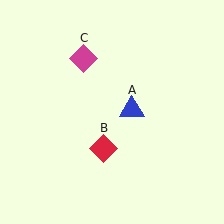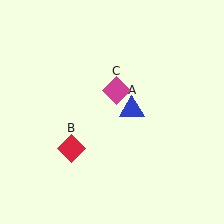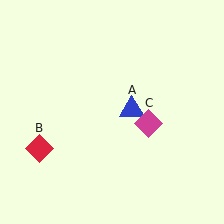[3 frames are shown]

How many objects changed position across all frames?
2 objects changed position: red diamond (object B), magenta diamond (object C).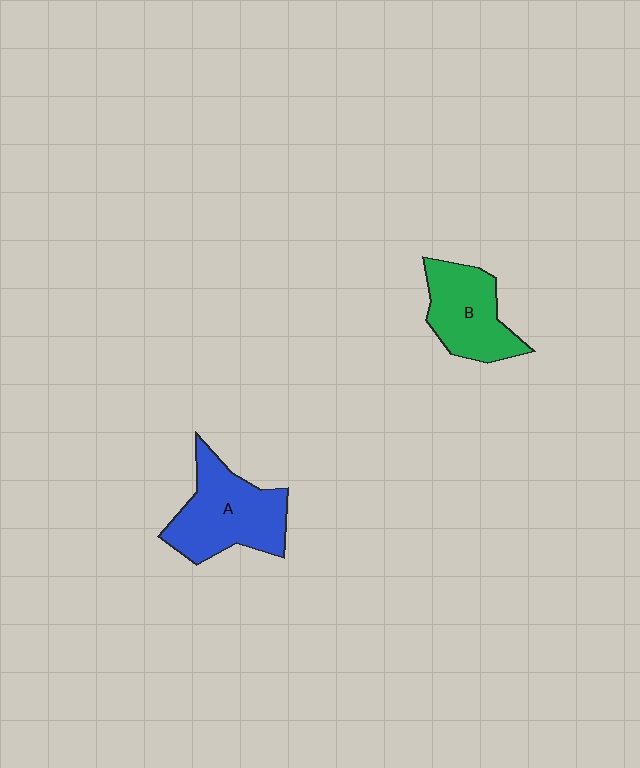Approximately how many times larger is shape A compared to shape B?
Approximately 1.3 times.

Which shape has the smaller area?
Shape B (green).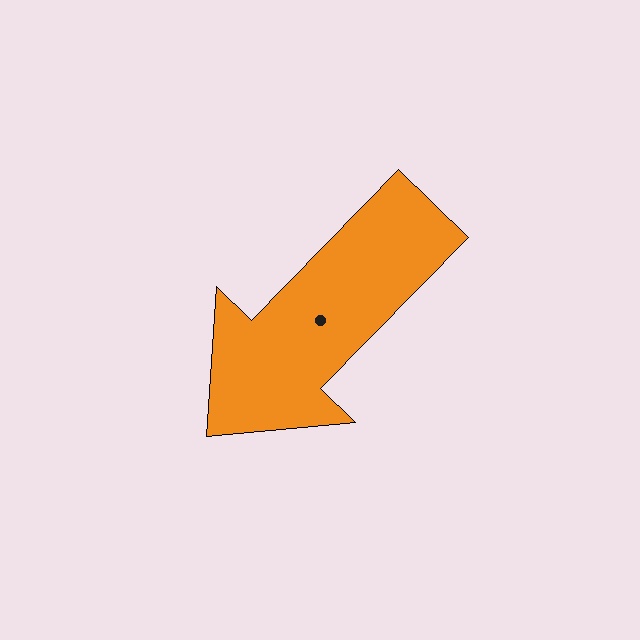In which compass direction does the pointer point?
Southwest.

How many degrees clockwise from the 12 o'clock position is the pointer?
Approximately 224 degrees.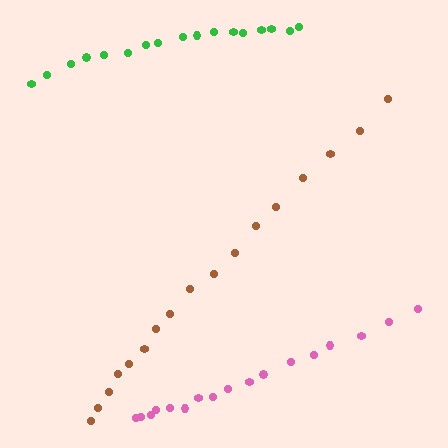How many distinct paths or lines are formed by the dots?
There are 3 distinct paths.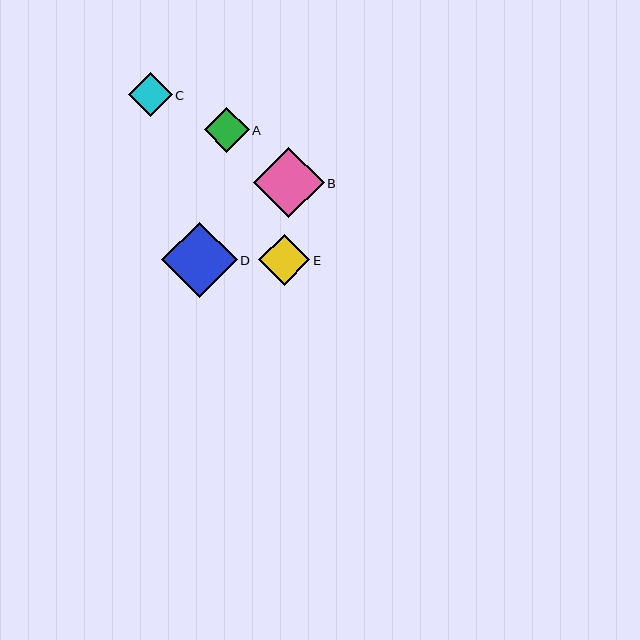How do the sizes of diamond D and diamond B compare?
Diamond D and diamond B are approximately the same size.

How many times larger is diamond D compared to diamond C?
Diamond D is approximately 1.7 times the size of diamond C.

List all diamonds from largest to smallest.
From largest to smallest: D, B, E, A, C.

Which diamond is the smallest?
Diamond C is the smallest with a size of approximately 44 pixels.